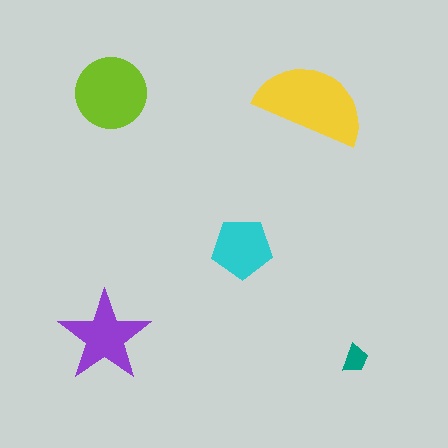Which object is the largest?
The yellow semicircle.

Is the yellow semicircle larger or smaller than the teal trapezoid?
Larger.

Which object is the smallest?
The teal trapezoid.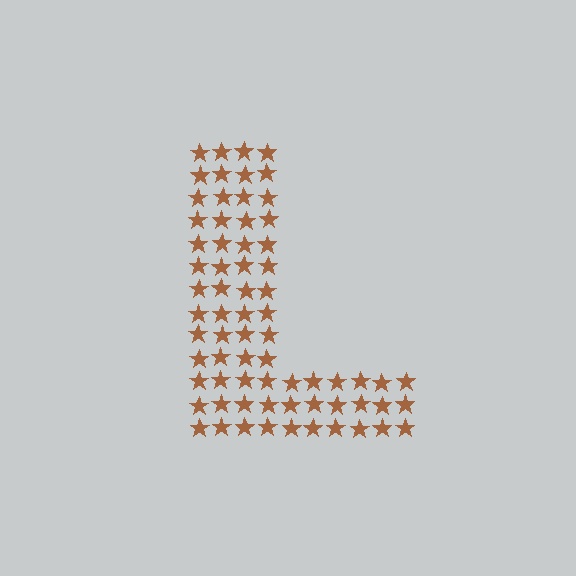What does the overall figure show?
The overall figure shows the letter L.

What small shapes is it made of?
It is made of small stars.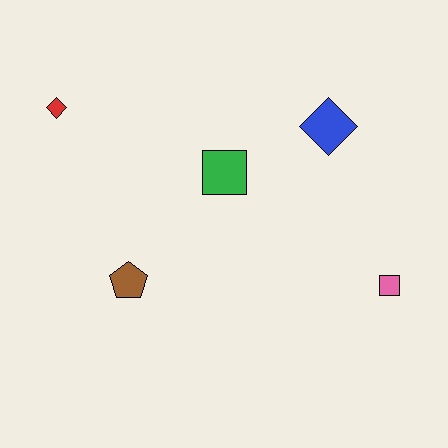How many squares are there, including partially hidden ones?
There are 2 squares.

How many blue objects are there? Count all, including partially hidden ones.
There is 1 blue object.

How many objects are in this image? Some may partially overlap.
There are 5 objects.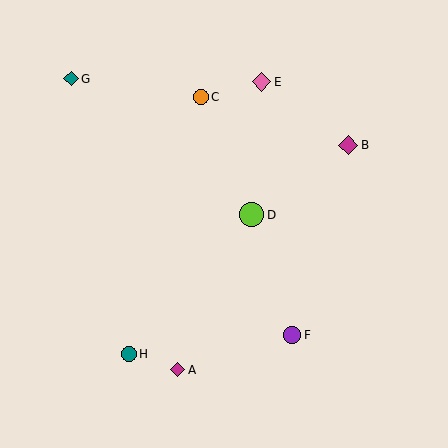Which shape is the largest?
The lime circle (labeled D) is the largest.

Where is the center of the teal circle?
The center of the teal circle is at (129, 354).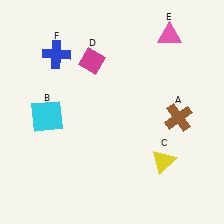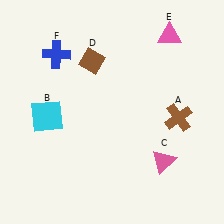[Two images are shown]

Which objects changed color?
C changed from yellow to pink. D changed from magenta to brown.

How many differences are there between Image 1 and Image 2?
There are 2 differences between the two images.